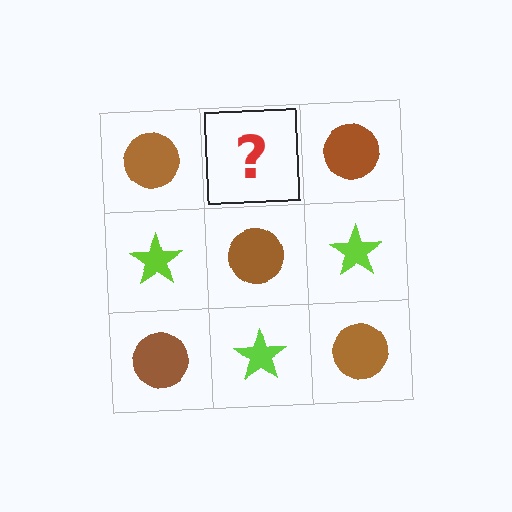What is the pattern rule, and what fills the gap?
The rule is that it alternates brown circle and lime star in a checkerboard pattern. The gap should be filled with a lime star.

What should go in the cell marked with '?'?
The missing cell should contain a lime star.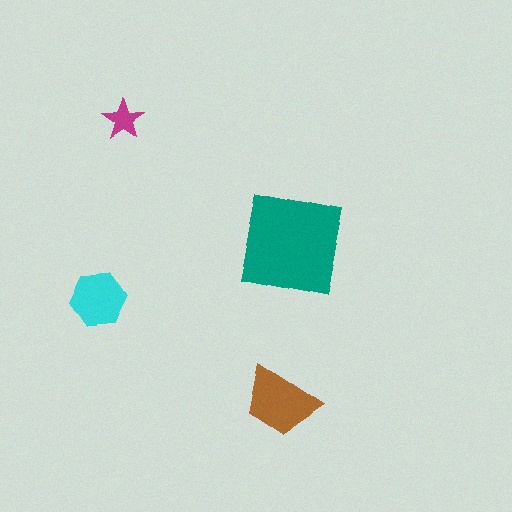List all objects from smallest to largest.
The magenta star, the cyan hexagon, the brown trapezoid, the teal square.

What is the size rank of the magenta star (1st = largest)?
4th.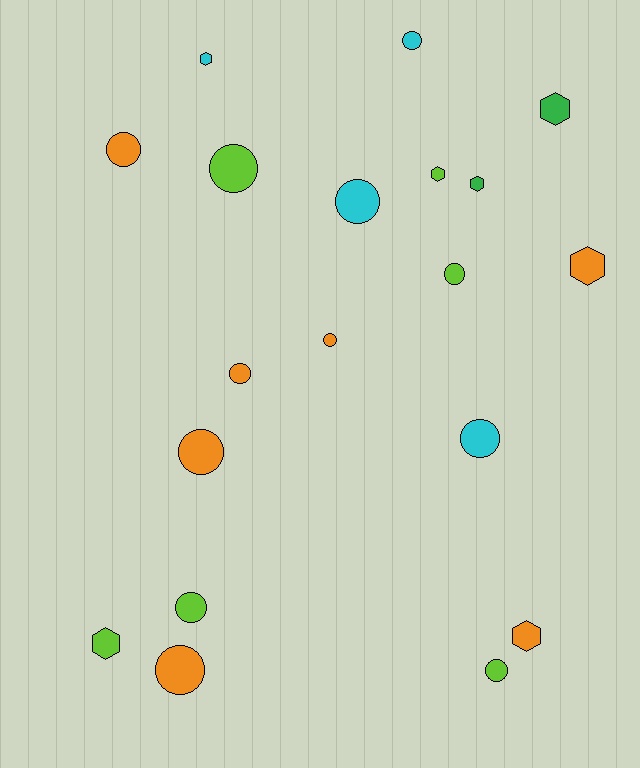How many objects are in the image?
There are 19 objects.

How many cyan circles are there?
There are 3 cyan circles.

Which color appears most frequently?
Orange, with 7 objects.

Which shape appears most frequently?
Circle, with 12 objects.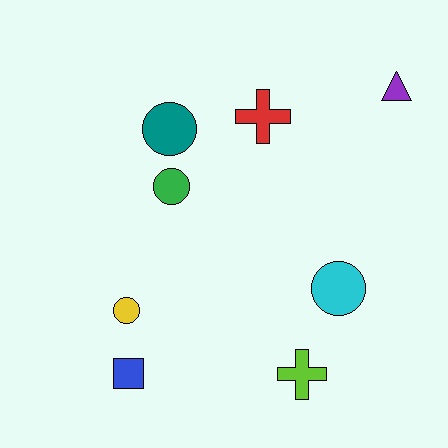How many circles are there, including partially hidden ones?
There are 4 circles.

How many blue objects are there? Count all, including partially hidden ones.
There is 1 blue object.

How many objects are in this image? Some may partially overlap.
There are 8 objects.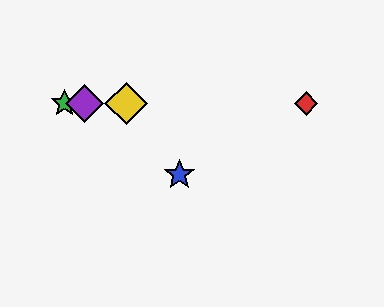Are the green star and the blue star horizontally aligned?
No, the green star is at y≈103 and the blue star is at y≈175.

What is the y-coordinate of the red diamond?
The red diamond is at y≈103.